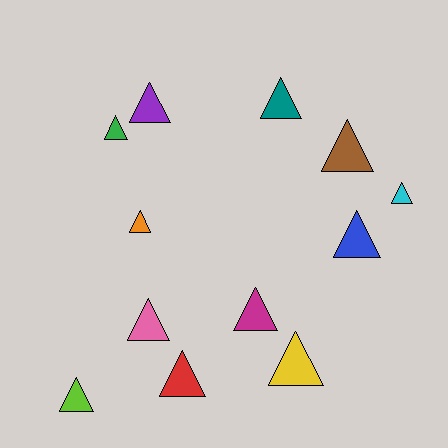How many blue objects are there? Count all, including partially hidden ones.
There is 1 blue object.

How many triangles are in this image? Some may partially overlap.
There are 12 triangles.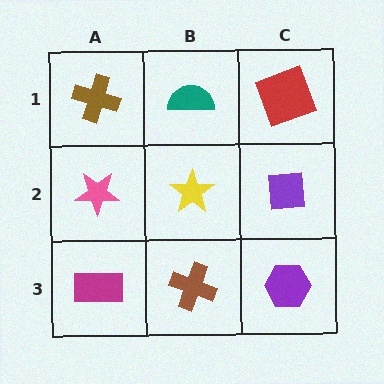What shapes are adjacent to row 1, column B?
A yellow star (row 2, column B), a brown cross (row 1, column A), a red square (row 1, column C).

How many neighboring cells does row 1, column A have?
2.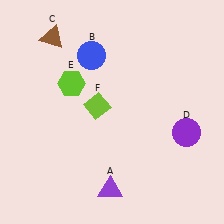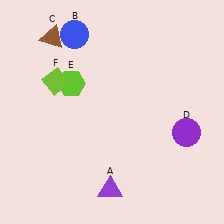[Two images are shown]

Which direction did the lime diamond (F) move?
The lime diamond (F) moved left.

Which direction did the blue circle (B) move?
The blue circle (B) moved up.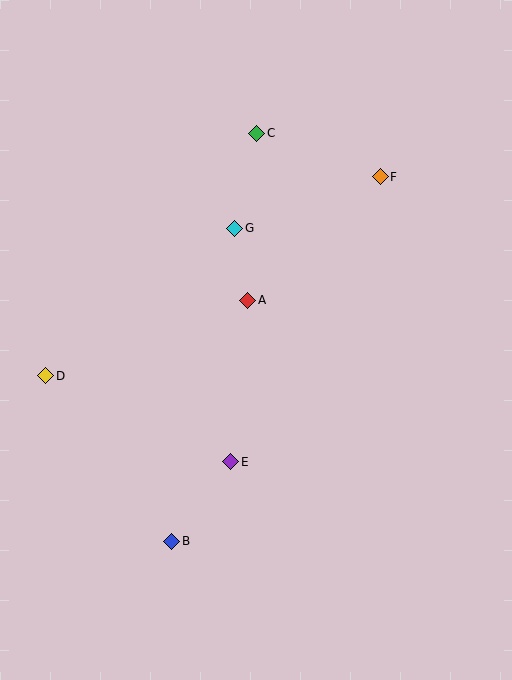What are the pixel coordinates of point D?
Point D is at (46, 376).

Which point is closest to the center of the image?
Point A at (248, 300) is closest to the center.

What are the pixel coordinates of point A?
Point A is at (248, 300).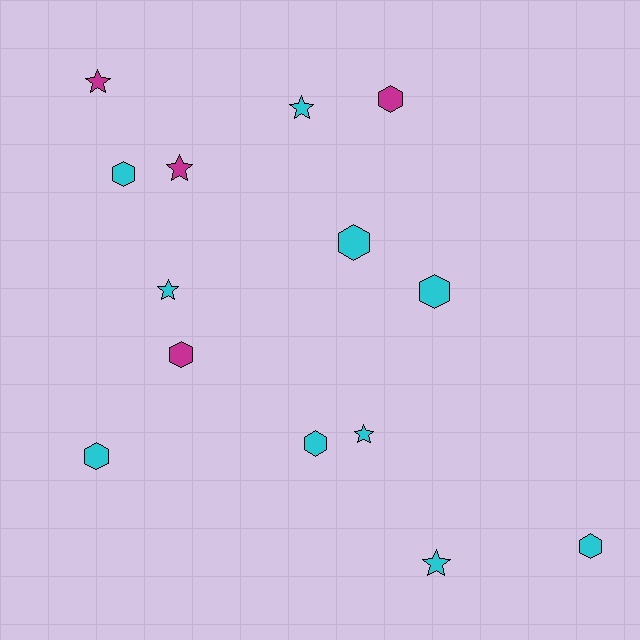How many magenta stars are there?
There are 2 magenta stars.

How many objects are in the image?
There are 14 objects.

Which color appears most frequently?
Cyan, with 10 objects.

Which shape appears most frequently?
Hexagon, with 8 objects.